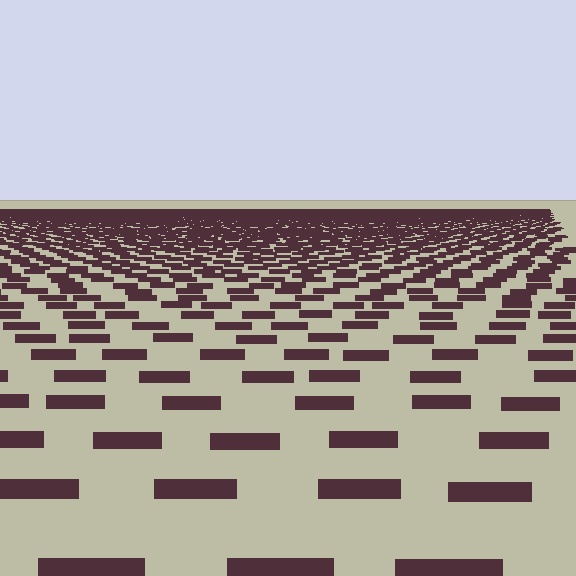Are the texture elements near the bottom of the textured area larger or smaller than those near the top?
Larger. Near the bottom, elements are closer to the viewer and appear at a bigger on-screen size.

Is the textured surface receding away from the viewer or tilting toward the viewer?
The surface is receding away from the viewer. Texture elements get smaller and denser toward the top.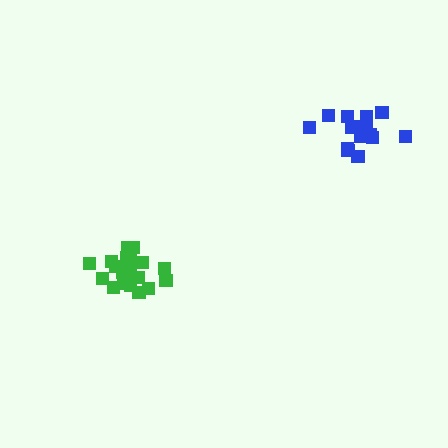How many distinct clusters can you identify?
There are 2 distinct clusters.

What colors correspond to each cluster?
The clusters are colored: blue, green.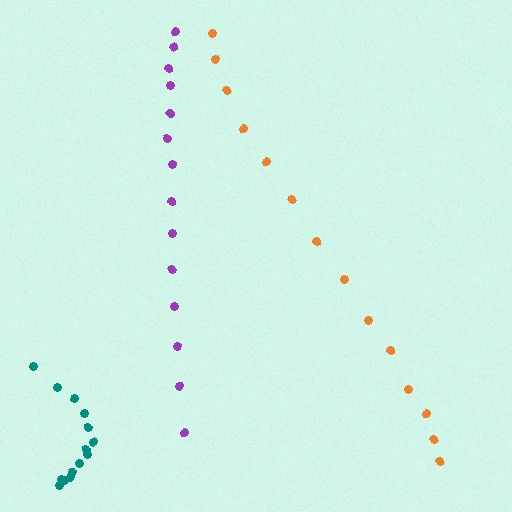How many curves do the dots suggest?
There are 3 distinct paths.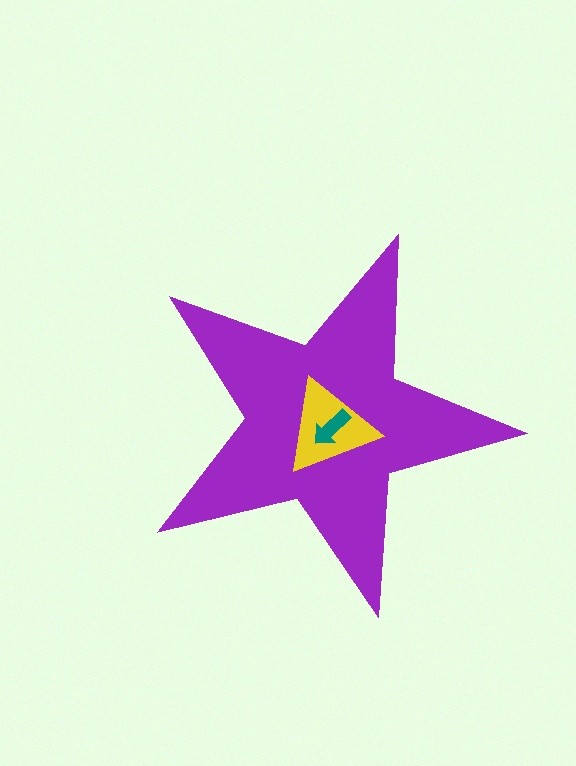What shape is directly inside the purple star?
The yellow triangle.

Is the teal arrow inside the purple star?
Yes.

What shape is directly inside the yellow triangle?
The teal arrow.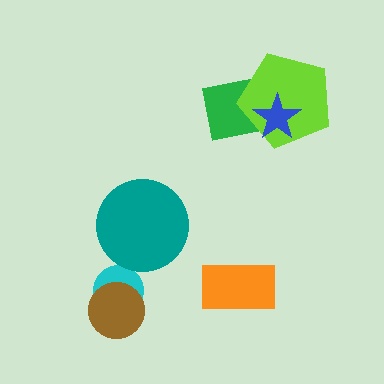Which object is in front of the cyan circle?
The brown circle is in front of the cyan circle.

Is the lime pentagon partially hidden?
Yes, it is partially covered by another shape.